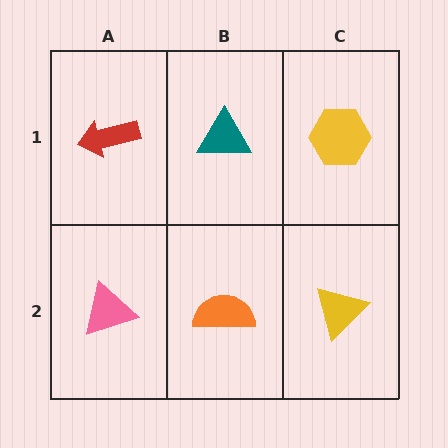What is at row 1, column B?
A teal triangle.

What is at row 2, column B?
An orange semicircle.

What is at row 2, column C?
A yellow triangle.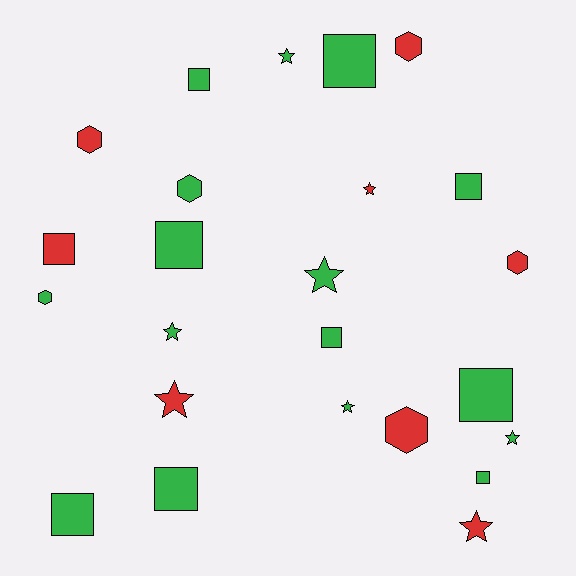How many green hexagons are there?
There are 2 green hexagons.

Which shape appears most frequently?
Square, with 10 objects.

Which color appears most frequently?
Green, with 16 objects.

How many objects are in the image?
There are 24 objects.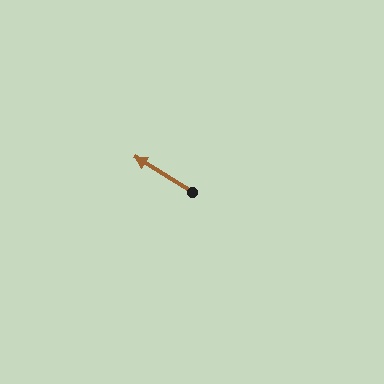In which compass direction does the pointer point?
Northwest.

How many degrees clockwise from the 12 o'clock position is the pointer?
Approximately 302 degrees.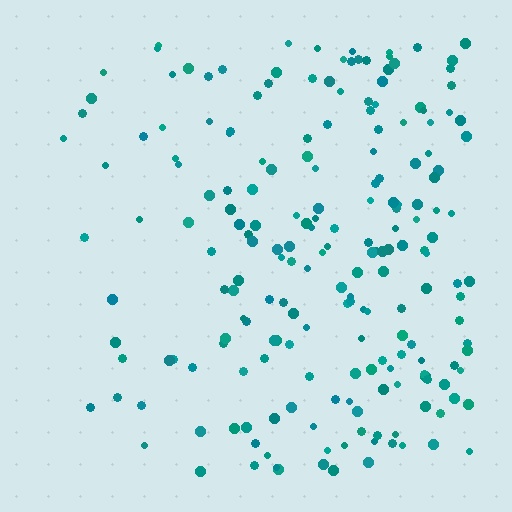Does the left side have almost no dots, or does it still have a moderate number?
Still a moderate number, just noticeably fewer than the right.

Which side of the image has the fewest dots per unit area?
The left.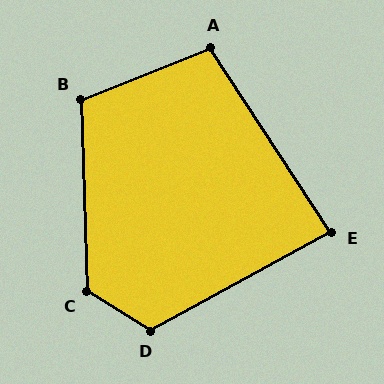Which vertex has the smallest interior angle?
E, at approximately 85 degrees.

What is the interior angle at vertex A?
Approximately 102 degrees (obtuse).